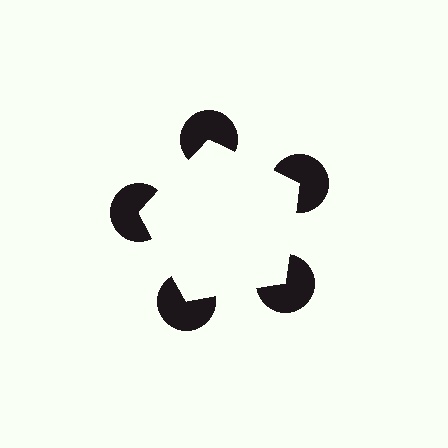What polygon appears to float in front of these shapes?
An illusory pentagon — its edges are inferred from the aligned wedge cuts in the pac-man discs, not physically drawn.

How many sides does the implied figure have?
5 sides.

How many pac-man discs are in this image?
There are 5 — one at each vertex of the illusory pentagon.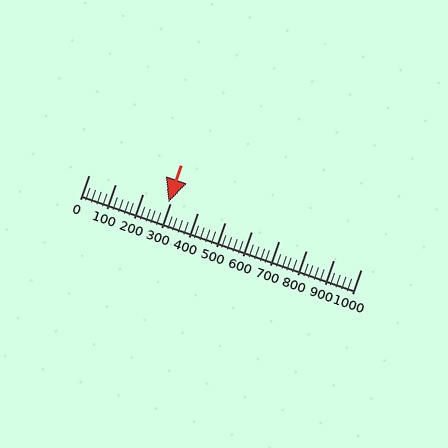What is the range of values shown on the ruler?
The ruler shows values from 0 to 1000.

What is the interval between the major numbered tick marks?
The major tick marks are spaced 100 units apart.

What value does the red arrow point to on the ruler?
The red arrow points to approximately 293.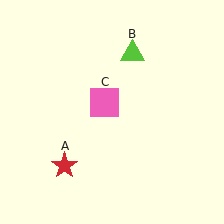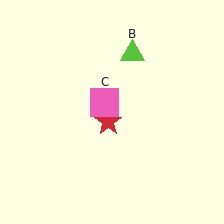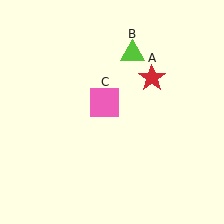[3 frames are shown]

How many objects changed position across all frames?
1 object changed position: red star (object A).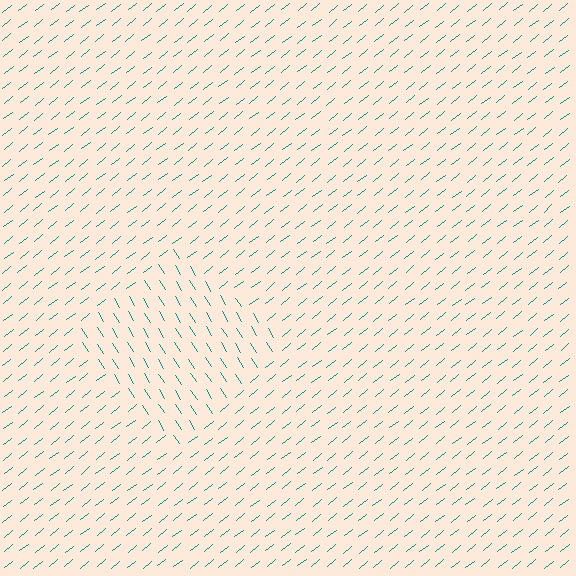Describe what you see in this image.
The image is filled with small teal line segments. A diamond region in the image has lines oriented differently from the surrounding lines, creating a visible texture boundary.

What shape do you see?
I see a diamond.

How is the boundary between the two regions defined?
The boundary is defined purely by a change in line orientation (approximately 84 degrees difference). All lines are the same color and thickness.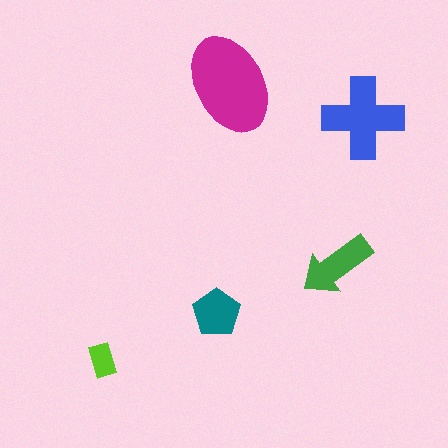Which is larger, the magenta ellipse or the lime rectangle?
The magenta ellipse.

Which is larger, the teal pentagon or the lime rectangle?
The teal pentagon.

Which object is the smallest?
The lime rectangle.